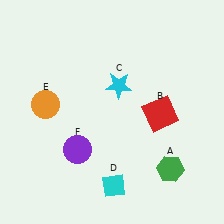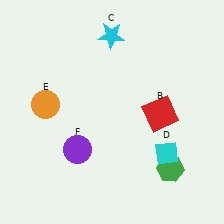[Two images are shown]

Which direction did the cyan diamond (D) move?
The cyan diamond (D) moved right.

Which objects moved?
The objects that moved are: the cyan star (C), the cyan diamond (D).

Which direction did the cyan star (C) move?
The cyan star (C) moved up.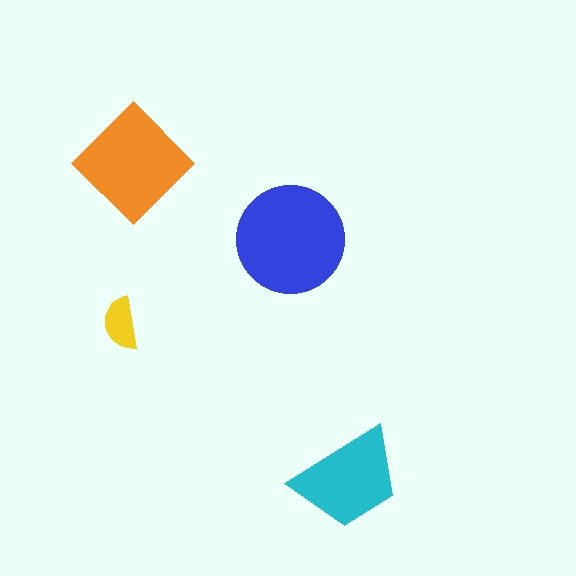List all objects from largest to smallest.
The blue circle, the orange diamond, the cyan trapezoid, the yellow semicircle.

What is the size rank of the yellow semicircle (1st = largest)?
4th.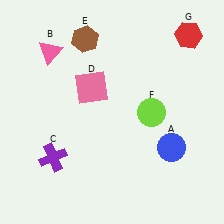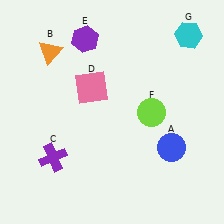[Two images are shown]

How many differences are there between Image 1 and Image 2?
There are 3 differences between the two images.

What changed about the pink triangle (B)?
In Image 1, B is pink. In Image 2, it changed to orange.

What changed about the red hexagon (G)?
In Image 1, G is red. In Image 2, it changed to cyan.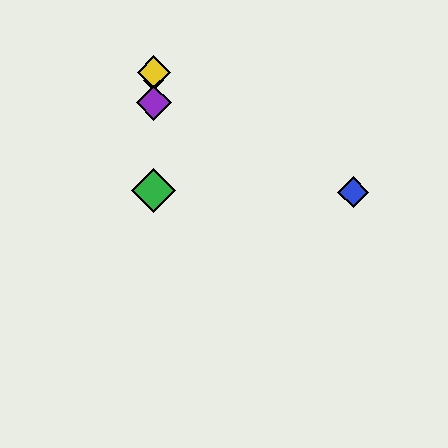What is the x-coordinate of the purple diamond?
The purple diamond is at x≈154.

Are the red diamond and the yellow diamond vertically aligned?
Yes, both are at x≈154.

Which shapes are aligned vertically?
The red diamond, the green diamond, the yellow diamond, the purple diamond are aligned vertically.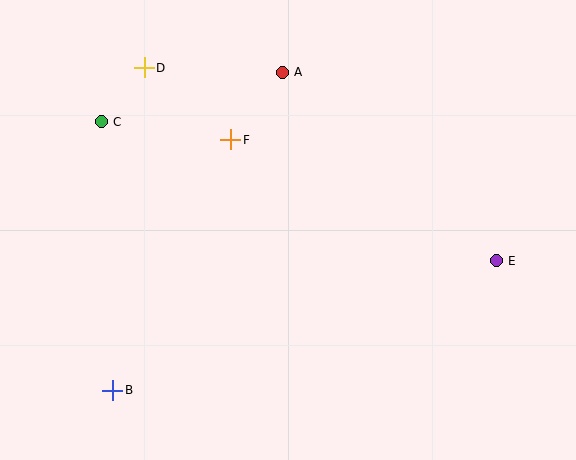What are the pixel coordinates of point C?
Point C is at (101, 122).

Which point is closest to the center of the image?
Point F at (231, 140) is closest to the center.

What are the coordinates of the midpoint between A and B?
The midpoint between A and B is at (197, 231).